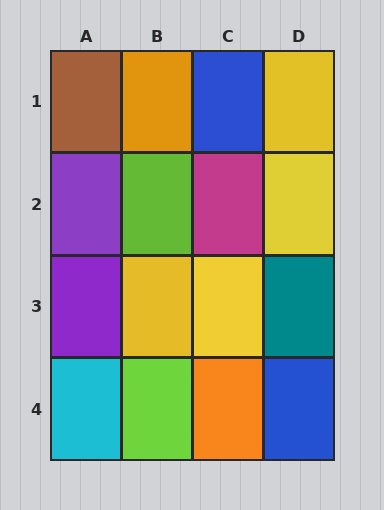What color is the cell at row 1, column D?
Yellow.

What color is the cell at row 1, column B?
Orange.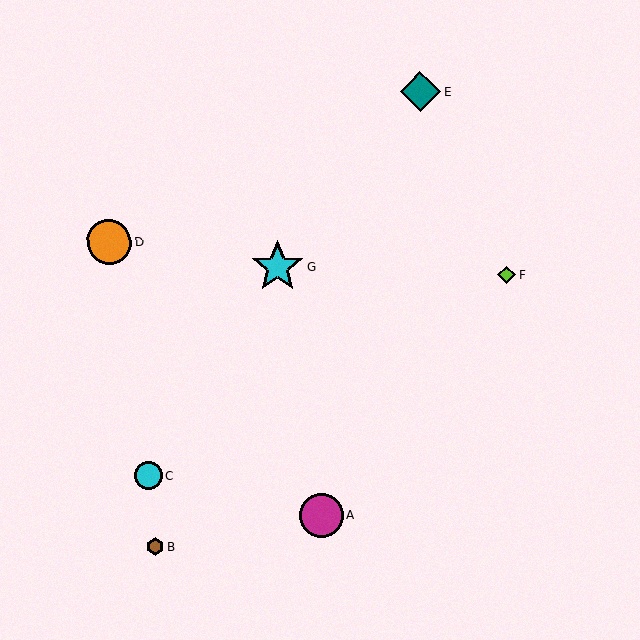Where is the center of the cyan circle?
The center of the cyan circle is at (149, 476).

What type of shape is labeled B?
Shape B is a brown hexagon.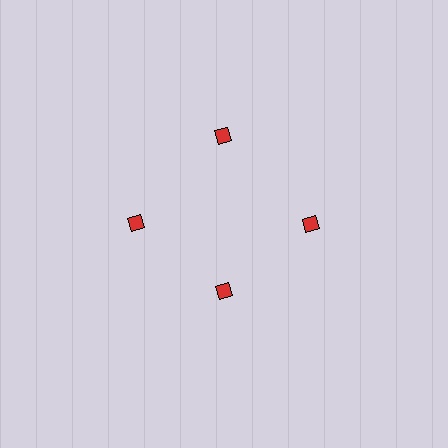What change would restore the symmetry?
The symmetry would be restored by moving it outward, back onto the ring so that all 4 diamonds sit at equal angles and equal distance from the center.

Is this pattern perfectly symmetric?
No. The 4 red diamonds are arranged in a ring, but one element near the 6 o'clock position is pulled inward toward the center, breaking the 4-fold rotational symmetry.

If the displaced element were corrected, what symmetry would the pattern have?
It would have 4-fold rotational symmetry — the pattern would map onto itself every 90 degrees.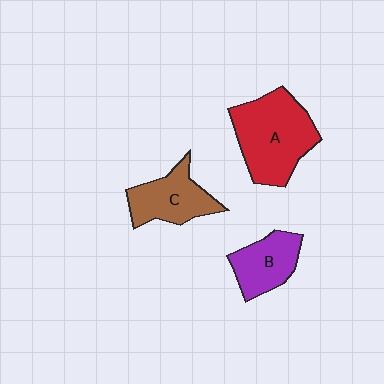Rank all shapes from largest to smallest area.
From largest to smallest: A (red), C (brown), B (purple).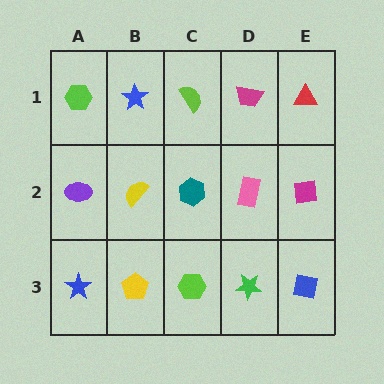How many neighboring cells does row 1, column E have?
2.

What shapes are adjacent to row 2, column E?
A red triangle (row 1, column E), a blue square (row 3, column E), a pink rectangle (row 2, column D).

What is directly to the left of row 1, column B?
A lime hexagon.